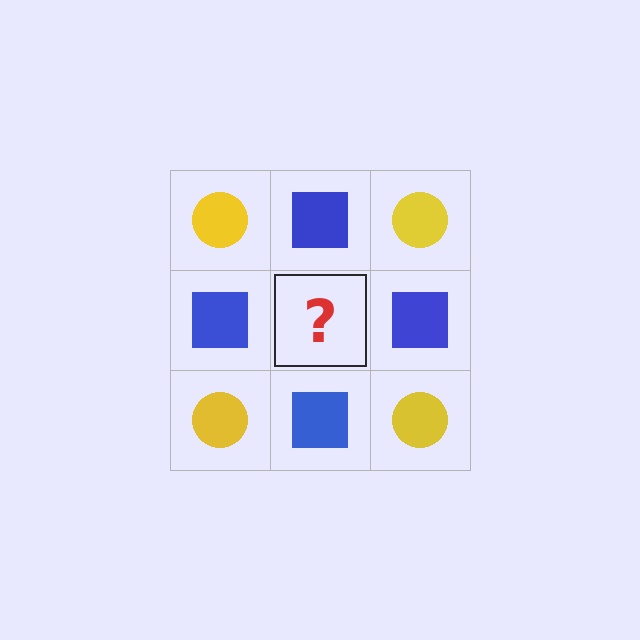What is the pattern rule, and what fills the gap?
The rule is that it alternates yellow circle and blue square in a checkerboard pattern. The gap should be filled with a yellow circle.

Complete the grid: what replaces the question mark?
The question mark should be replaced with a yellow circle.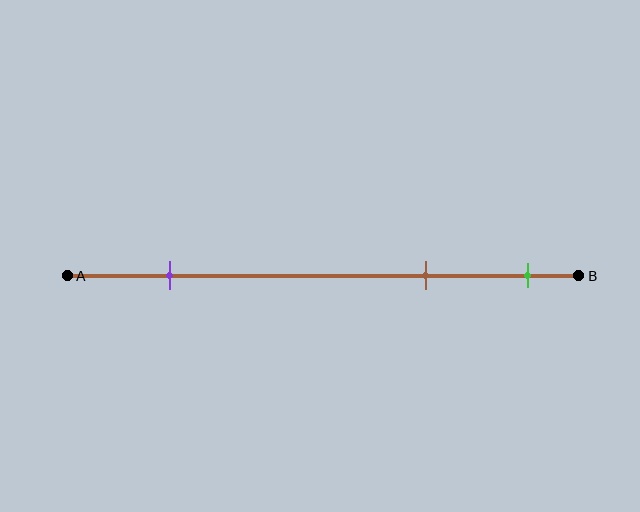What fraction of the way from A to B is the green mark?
The green mark is approximately 90% (0.9) of the way from A to B.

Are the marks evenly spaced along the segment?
No, the marks are not evenly spaced.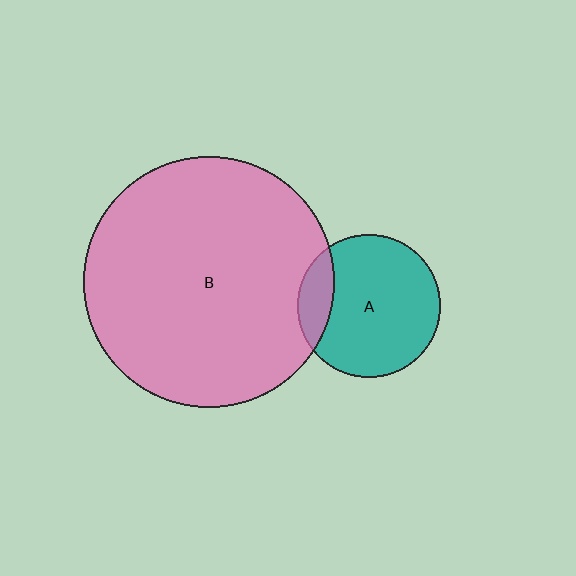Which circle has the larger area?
Circle B (pink).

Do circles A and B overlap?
Yes.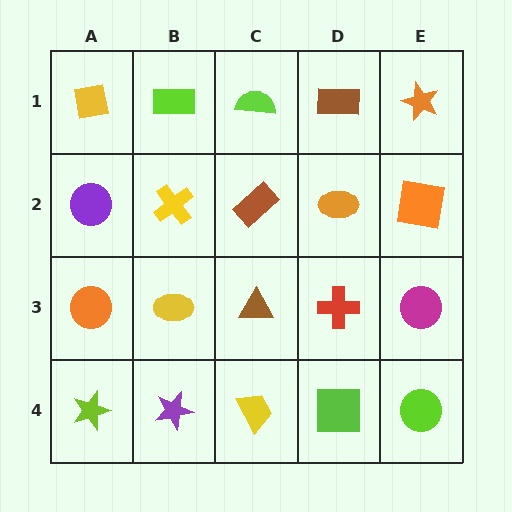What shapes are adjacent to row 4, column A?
An orange circle (row 3, column A), a purple star (row 4, column B).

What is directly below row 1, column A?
A purple circle.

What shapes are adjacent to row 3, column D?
An orange ellipse (row 2, column D), a lime square (row 4, column D), a brown triangle (row 3, column C), a magenta circle (row 3, column E).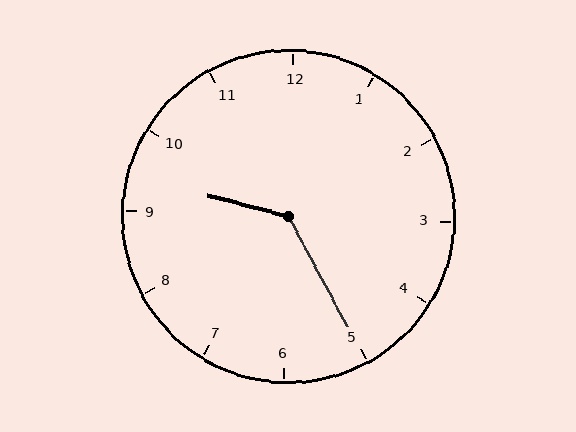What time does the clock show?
9:25.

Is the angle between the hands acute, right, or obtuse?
It is obtuse.